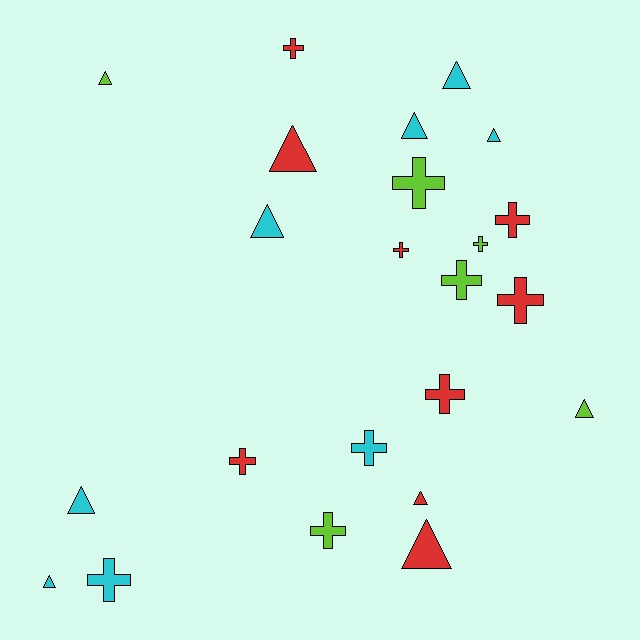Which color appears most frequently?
Red, with 9 objects.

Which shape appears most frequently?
Cross, with 12 objects.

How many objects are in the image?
There are 23 objects.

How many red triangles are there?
There are 3 red triangles.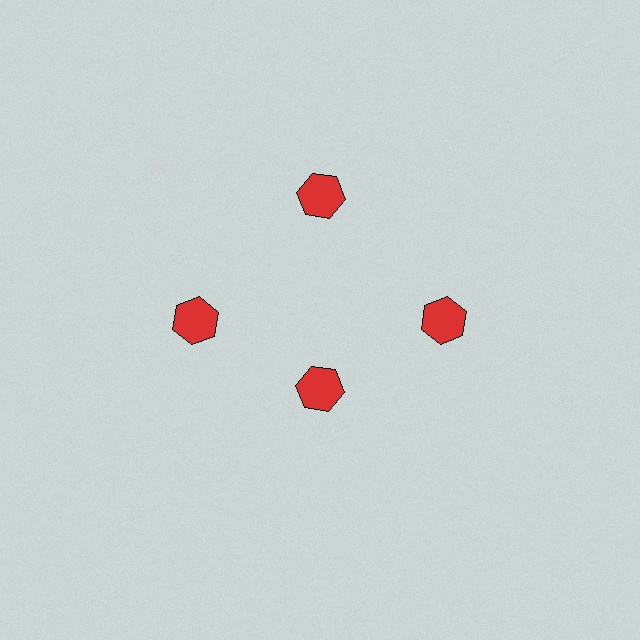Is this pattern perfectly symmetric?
No. The 4 red hexagons are arranged in a ring, but one element near the 6 o'clock position is pulled inward toward the center, breaking the 4-fold rotational symmetry.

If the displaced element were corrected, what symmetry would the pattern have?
It would have 4-fold rotational symmetry — the pattern would map onto itself every 90 degrees.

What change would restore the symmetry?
The symmetry would be restored by moving it outward, back onto the ring so that all 4 hexagons sit at equal angles and equal distance from the center.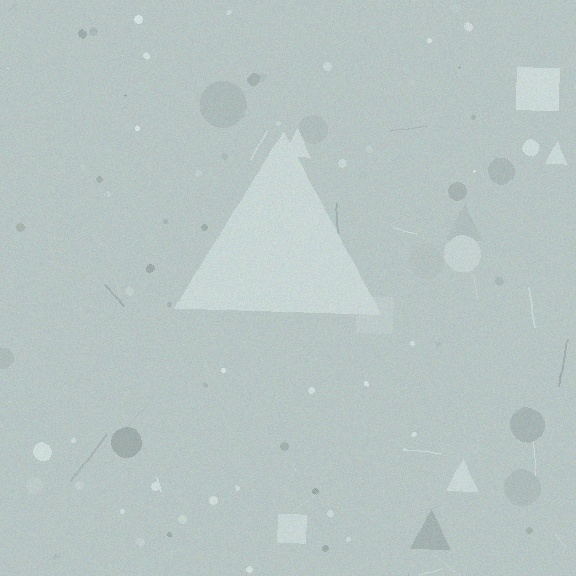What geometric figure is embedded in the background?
A triangle is embedded in the background.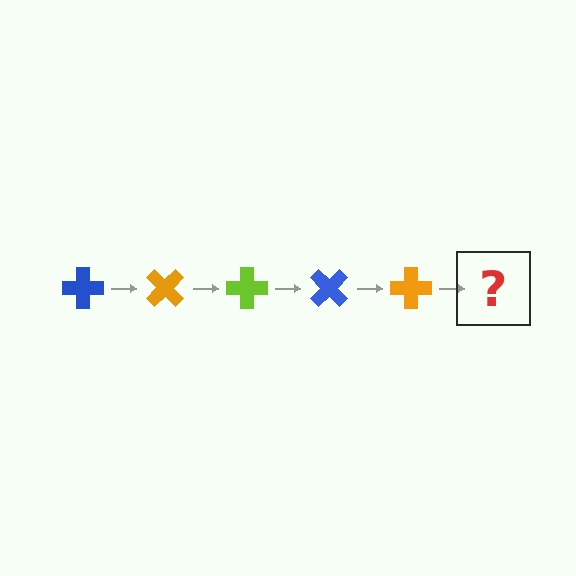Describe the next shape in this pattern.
It should be a lime cross, rotated 225 degrees from the start.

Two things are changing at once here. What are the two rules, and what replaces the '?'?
The two rules are that it rotates 45 degrees each step and the color cycles through blue, orange, and lime. The '?' should be a lime cross, rotated 225 degrees from the start.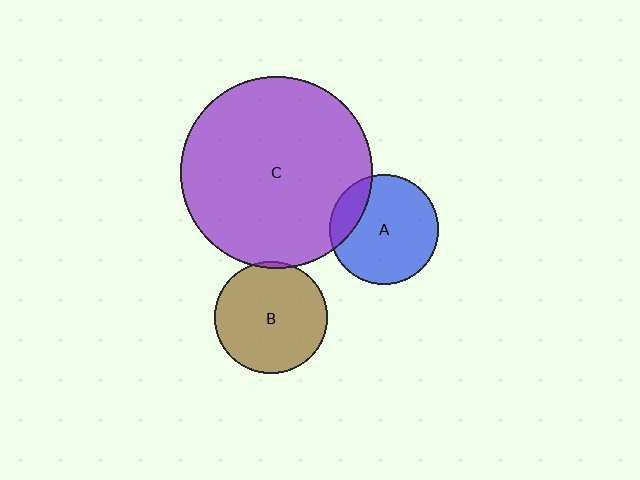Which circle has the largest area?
Circle C (purple).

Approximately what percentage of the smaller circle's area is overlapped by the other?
Approximately 5%.